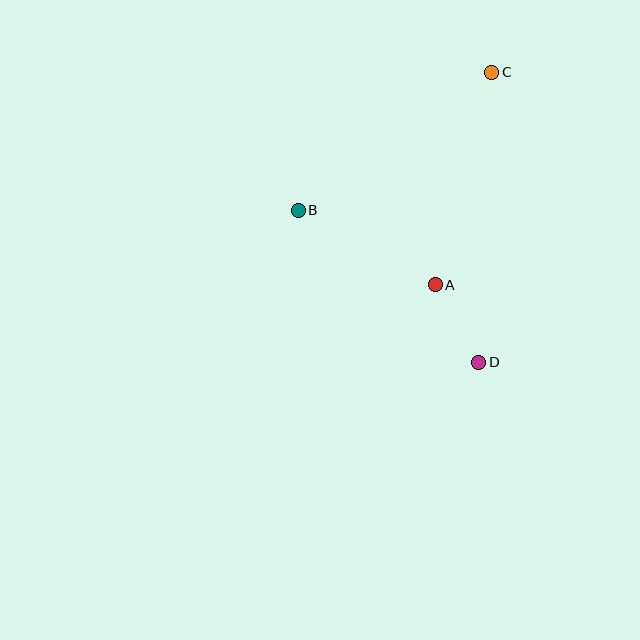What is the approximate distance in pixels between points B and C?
The distance between B and C is approximately 238 pixels.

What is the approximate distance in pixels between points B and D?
The distance between B and D is approximately 236 pixels.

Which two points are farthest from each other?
Points C and D are farthest from each other.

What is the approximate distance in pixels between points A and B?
The distance between A and B is approximately 156 pixels.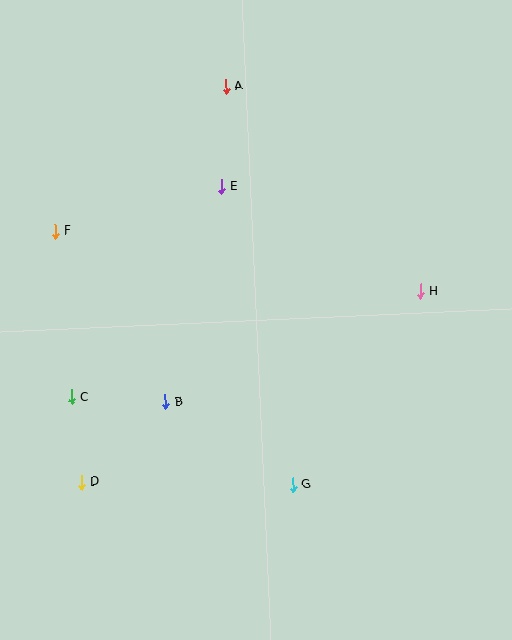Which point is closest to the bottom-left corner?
Point D is closest to the bottom-left corner.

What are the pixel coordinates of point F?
Point F is at (55, 231).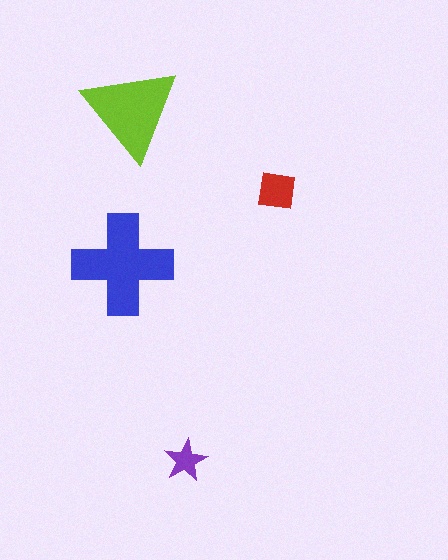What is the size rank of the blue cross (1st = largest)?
1st.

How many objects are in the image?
There are 4 objects in the image.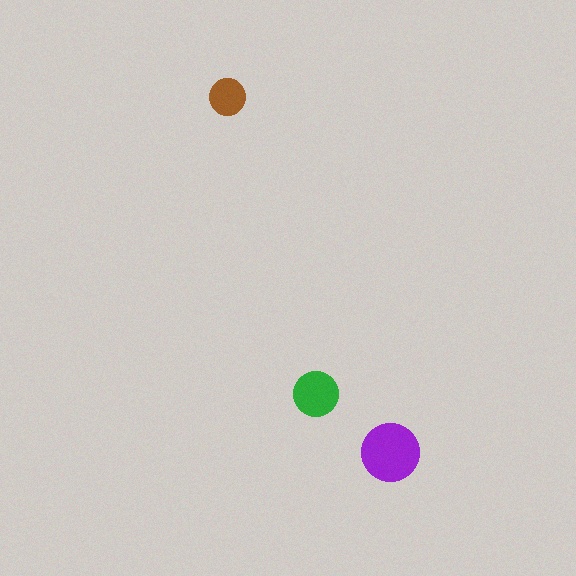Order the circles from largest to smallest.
the purple one, the green one, the brown one.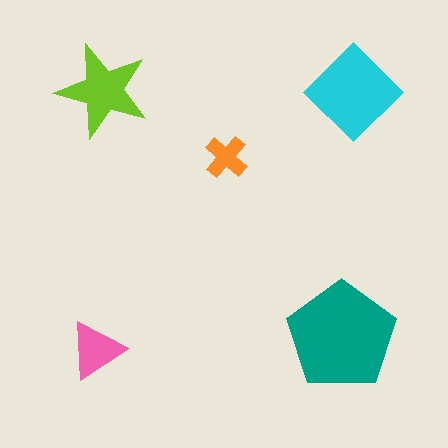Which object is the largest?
The teal pentagon.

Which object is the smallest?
The orange cross.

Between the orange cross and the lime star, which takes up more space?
The lime star.